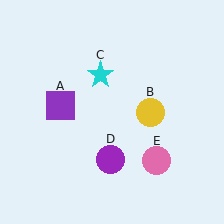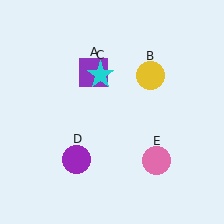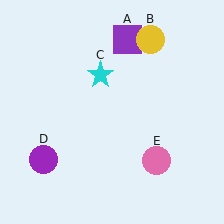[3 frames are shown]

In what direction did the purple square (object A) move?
The purple square (object A) moved up and to the right.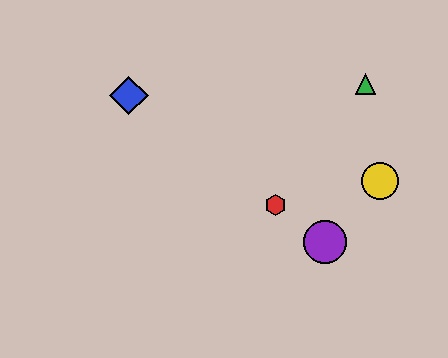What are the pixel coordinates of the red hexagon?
The red hexagon is at (276, 205).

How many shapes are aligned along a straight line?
3 shapes (the red hexagon, the blue diamond, the purple circle) are aligned along a straight line.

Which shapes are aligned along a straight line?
The red hexagon, the blue diamond, the purple circle are aligned along a straight line.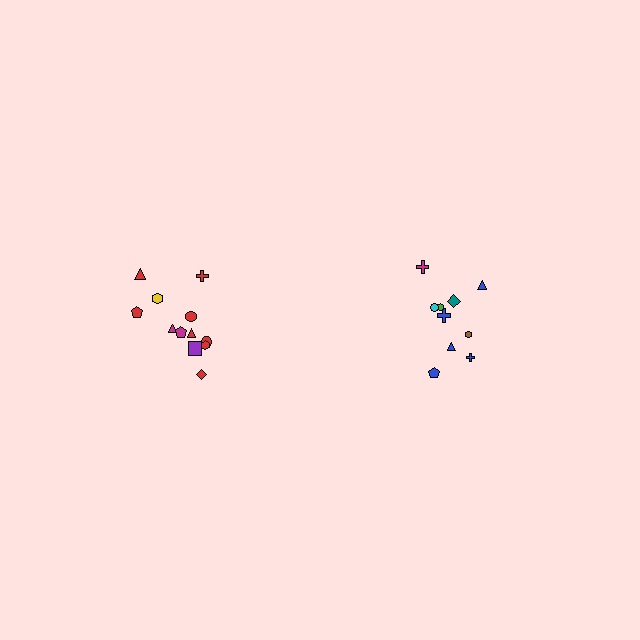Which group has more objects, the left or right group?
The left group.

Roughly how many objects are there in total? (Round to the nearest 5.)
Roughly 20 objects in total.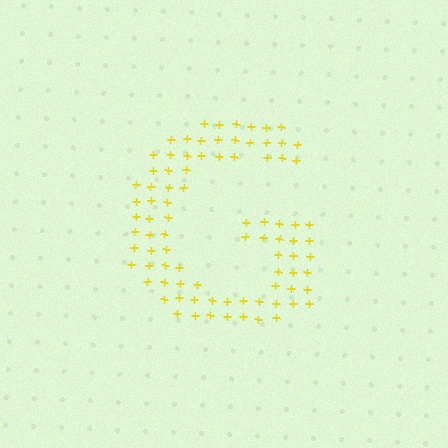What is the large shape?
The large shape is the letter G.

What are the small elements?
The small elements are plus signs.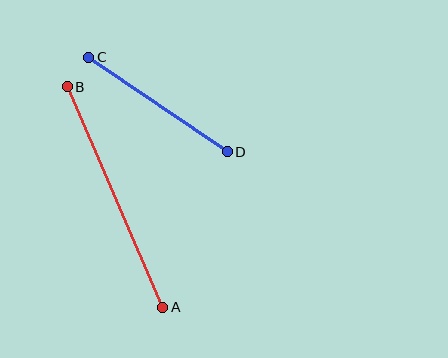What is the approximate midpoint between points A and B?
The midpoint is at approximately (115, 197) pixels.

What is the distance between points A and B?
The distance is approximately 240 pixels.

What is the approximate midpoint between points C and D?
The midpoint is at approximately (158, 105) pixels.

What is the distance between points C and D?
The distance is approximately 168 pixels.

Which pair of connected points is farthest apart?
Points A and B are farthest apart.